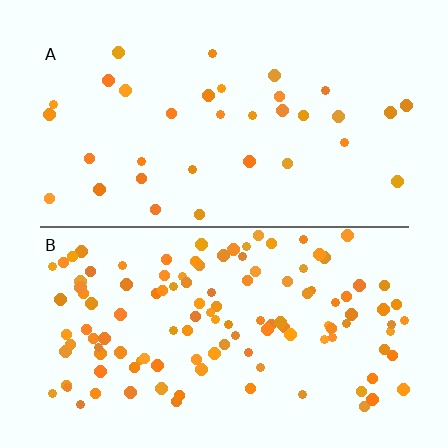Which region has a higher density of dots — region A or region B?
B (the bottom).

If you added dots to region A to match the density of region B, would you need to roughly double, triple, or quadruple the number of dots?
Approximately quadruple.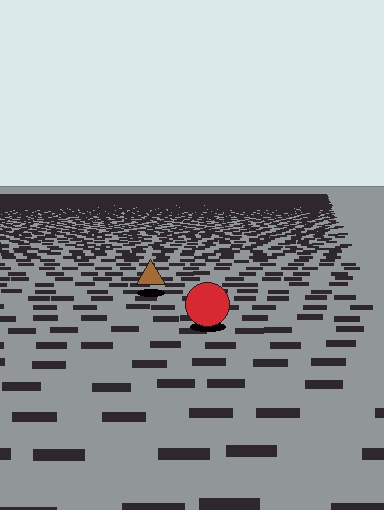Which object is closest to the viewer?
The red circle is closest. The texture marks near it are larger and more spread out.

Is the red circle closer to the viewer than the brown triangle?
Yes. The red circle is closer — you can tell from the texture gradient: the ground texture is coarser near it.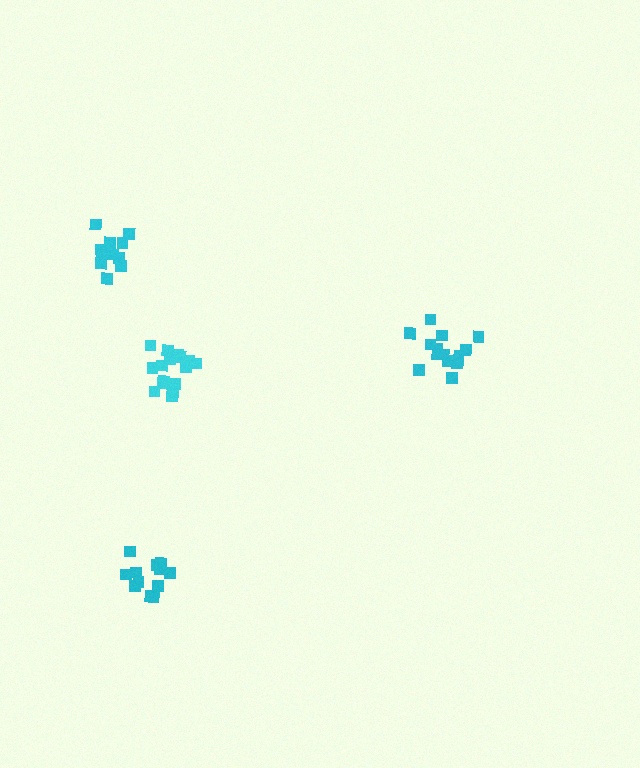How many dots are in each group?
Group 1: 12 dots, Group 2: 12 dots, Group 3: 15 dots, Group 4: 16 dots (55 total).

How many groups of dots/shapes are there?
There are 4 groups.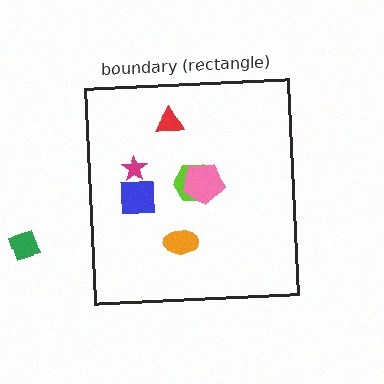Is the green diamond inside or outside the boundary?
Outside.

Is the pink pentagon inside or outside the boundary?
Inside.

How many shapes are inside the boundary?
6 inside, 1 outside.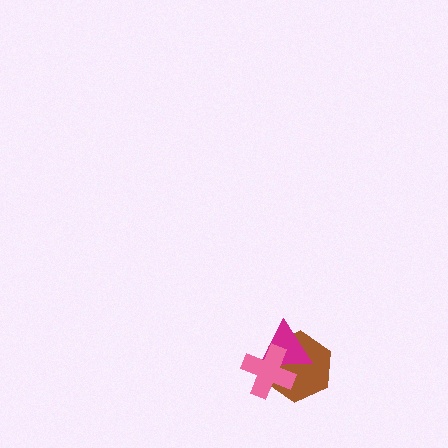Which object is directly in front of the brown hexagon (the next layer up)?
The magenta triangle is directly in front of the brown hexagon.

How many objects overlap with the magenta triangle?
2 objects overlap with the magenta triangle.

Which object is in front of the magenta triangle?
The pink cross is in front of the magenta triangle.